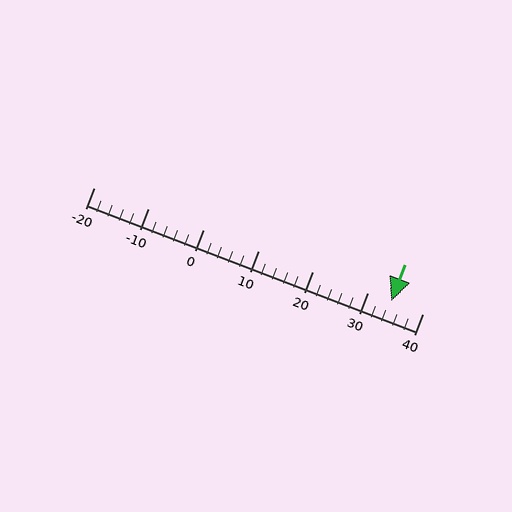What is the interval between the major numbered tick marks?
The major tick marks are spaced 10 units apart.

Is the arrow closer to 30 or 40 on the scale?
The arrow is closer to 30.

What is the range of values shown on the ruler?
The ruler shows values from -20 to 40.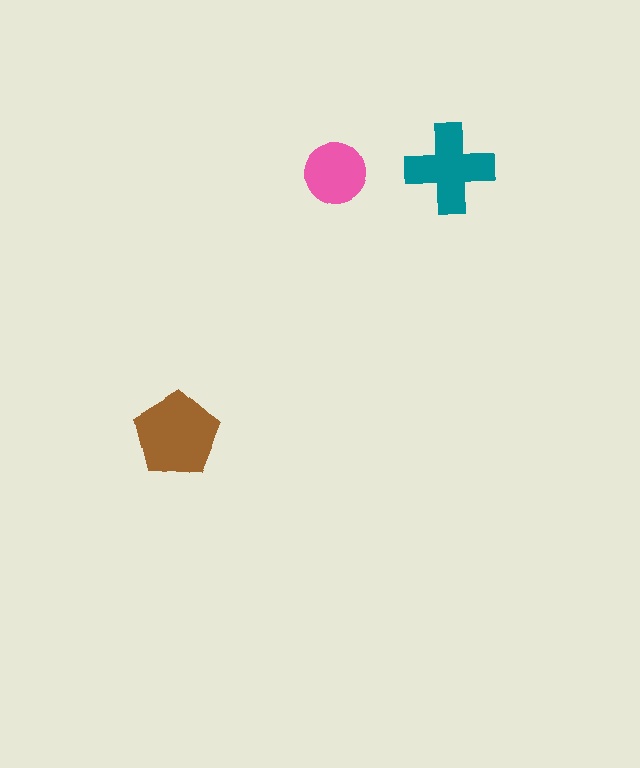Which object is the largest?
The brown pentagon.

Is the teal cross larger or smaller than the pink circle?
Larger.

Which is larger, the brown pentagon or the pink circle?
The brown pentagon.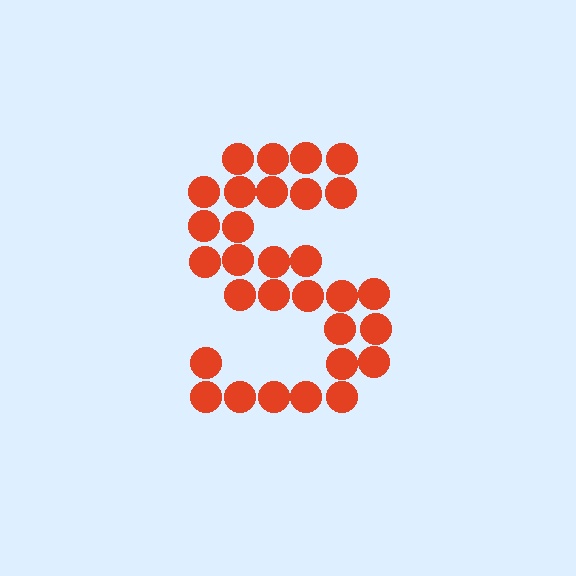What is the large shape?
The large shape is the letter S.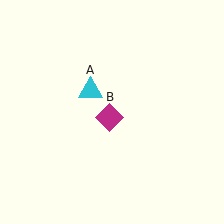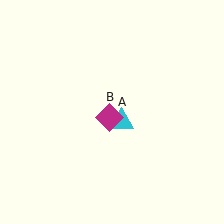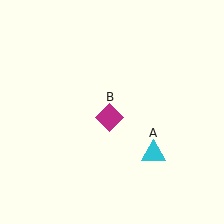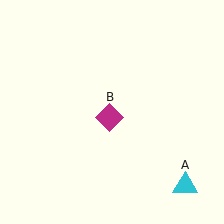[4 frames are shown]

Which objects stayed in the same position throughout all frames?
Magenta diamond (object B) remained stationary.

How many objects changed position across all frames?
1 object changed position: cyan triangle (object A).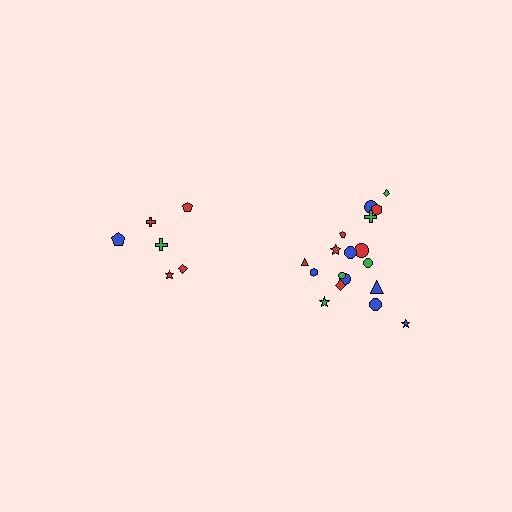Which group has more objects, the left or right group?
The right group.